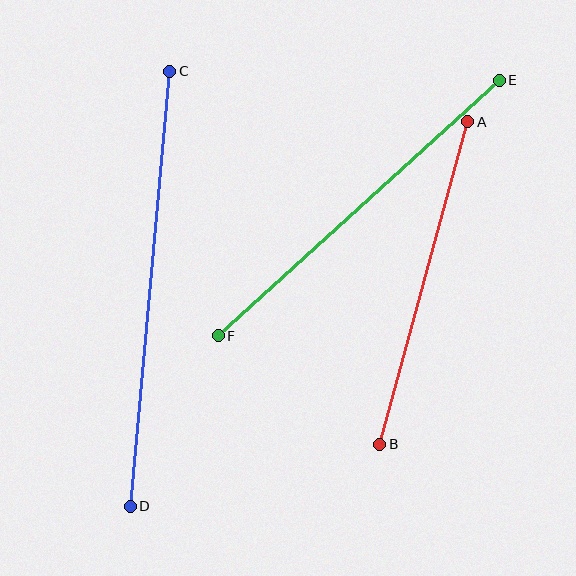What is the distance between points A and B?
The distance is approximately 334 pixels.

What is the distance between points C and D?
The distance is approximately 437 pixels.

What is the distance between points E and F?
The distance is approximately 380 pixels.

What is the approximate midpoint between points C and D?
The midpoint is at approximately (150, 289) pixels.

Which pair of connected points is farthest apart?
Points C and D are farthest apart.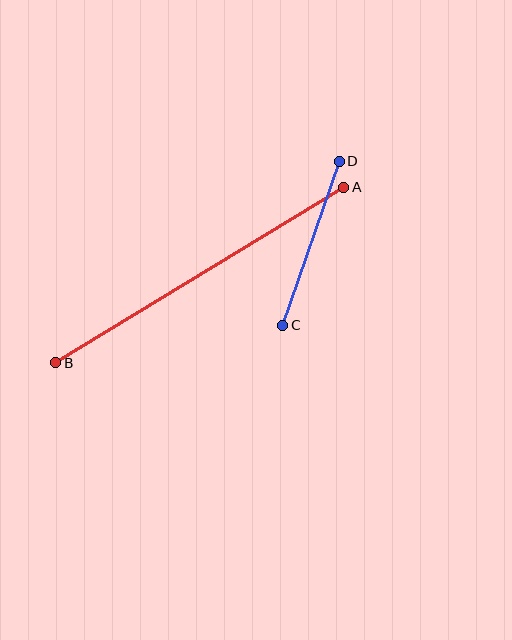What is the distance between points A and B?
The distance is approximately 337 pixels.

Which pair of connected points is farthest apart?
Points A and B are farthest apart.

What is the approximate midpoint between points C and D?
The midpoint is at approximately (311, 243) pixels.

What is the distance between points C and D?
The distance is approximately 173 pixels.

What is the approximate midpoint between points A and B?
The midpoint is at approximately (200, 275) pixels.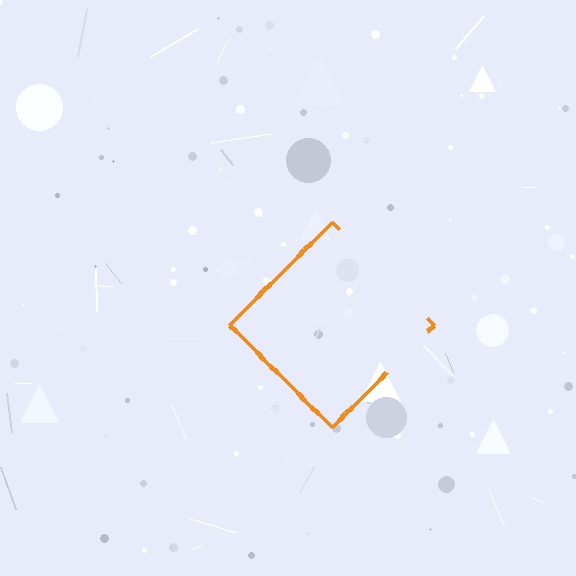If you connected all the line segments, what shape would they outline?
They would outline a diamond.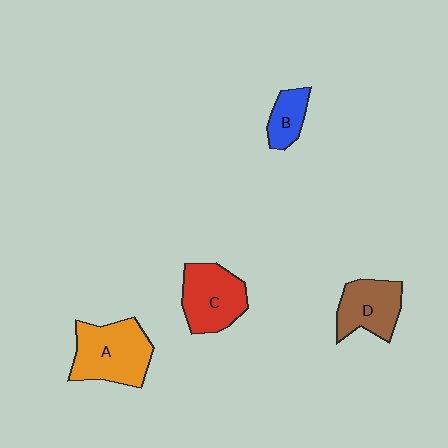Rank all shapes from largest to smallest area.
From largest to smallest: A (orange), C (red), D (brown), B (blue).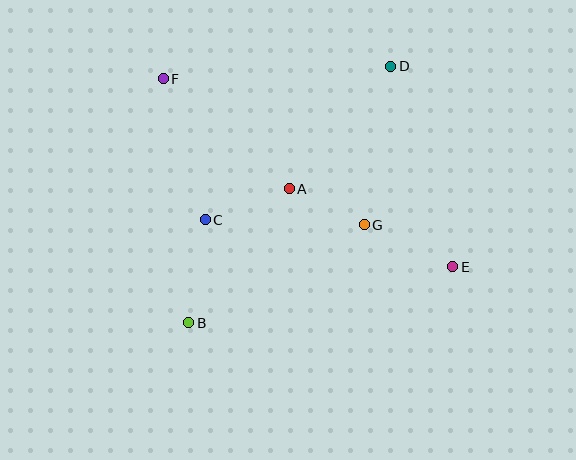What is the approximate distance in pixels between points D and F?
The distance between D and F is approximately 227 pixels.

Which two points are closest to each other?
Points A and G are closest to each other.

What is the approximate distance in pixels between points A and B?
The distance between A and B is approximately 168 pixels.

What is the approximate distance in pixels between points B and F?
The distance between B and F is approximately 245 pixels.